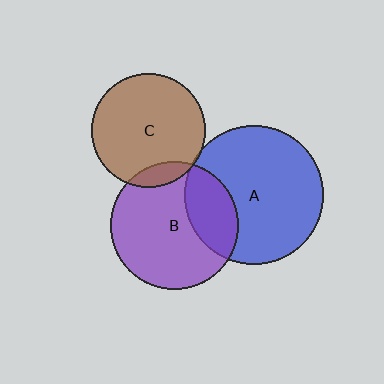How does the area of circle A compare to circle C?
Approximately 1.5 times.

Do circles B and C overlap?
Yes.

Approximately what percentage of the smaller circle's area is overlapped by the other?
Approximately 10%.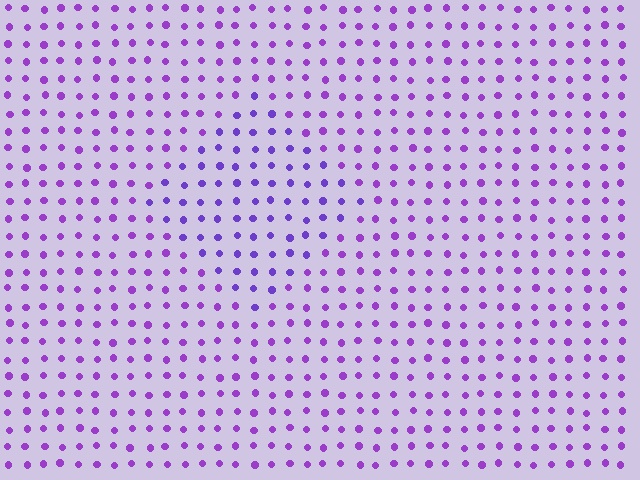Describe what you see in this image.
The image is filled with small purple elements in a uniform arrangement. A diamond-shaped region is visible where the elements are tinted to a slightly different hue, forming a subtle color boundary.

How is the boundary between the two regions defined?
The boundary is defined purely by a slight shift in hue (about 20 degrees). Spacing, size, and orientation are identical on both sides.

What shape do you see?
I see a diamond.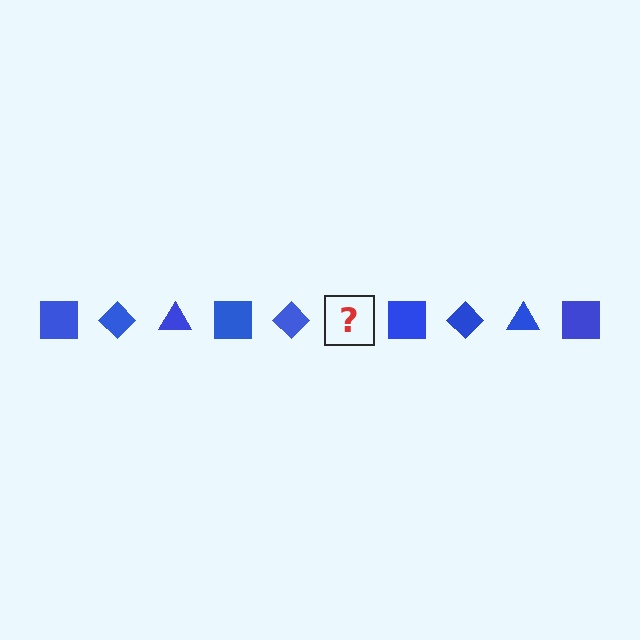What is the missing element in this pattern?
The missing element is a blue triangle.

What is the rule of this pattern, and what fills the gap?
The rule is that the pattern cycles through square, diamond, triangle shapes in blue. The gap should be filled with a blue triangle.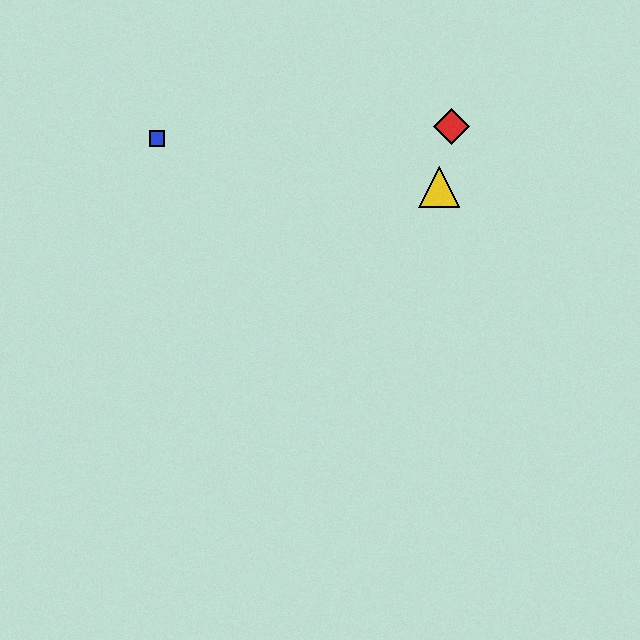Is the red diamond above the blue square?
Yes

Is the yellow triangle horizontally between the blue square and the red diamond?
Yes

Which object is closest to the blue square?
The yellow triangle is closest to the blue square.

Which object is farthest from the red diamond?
The blue square is farthest from the red diamond.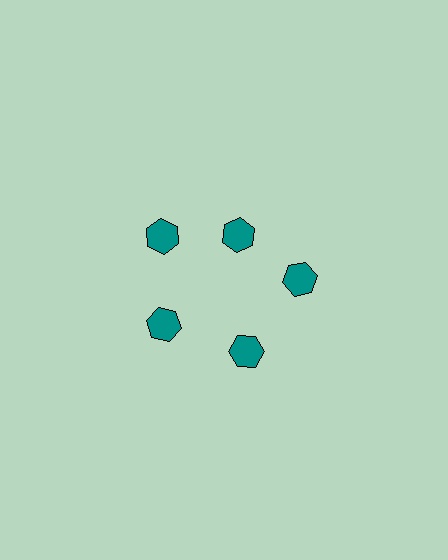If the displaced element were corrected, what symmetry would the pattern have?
It would have 5-fold rotational symmetry — the pattern would map onto itself every 72 degrees.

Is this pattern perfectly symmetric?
No. The 5 teal hexagons are arranged in a ring, but one element near the 1 o'clock position is pulled inward toward the center, breaking the 5-fold rotational symmetry.